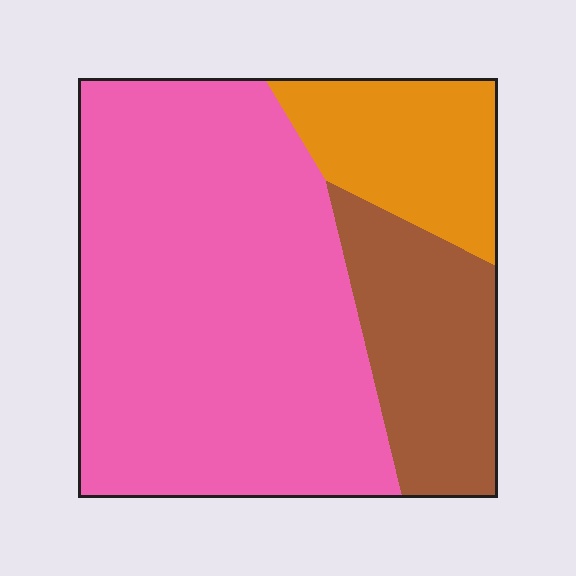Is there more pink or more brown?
Pink.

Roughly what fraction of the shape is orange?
Orange takes up about one sixth (1/6) of the shape.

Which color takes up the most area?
Pink, at roughly 65%.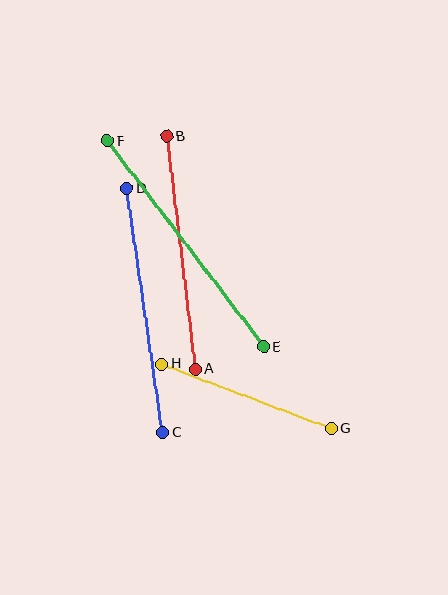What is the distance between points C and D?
The distance is approximately 247 pixels.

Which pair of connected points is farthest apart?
Points E and F are farthest apart.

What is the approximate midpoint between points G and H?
The midpoint is at approximately (246, 396) pixels.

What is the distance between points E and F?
The distance is approximately 258 pixels.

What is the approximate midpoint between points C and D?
The midpoint is at approximately (144, 310) pixels.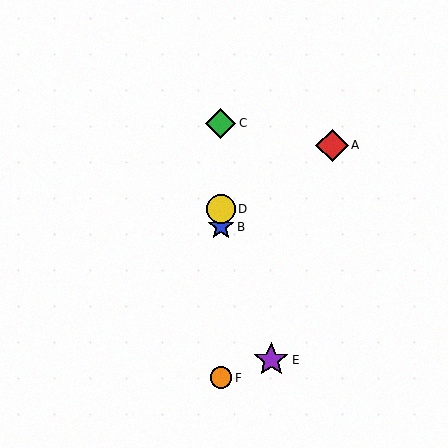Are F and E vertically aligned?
No, F is at x≈221 and E is at x≈271.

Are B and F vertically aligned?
Yes, both are at x≈221.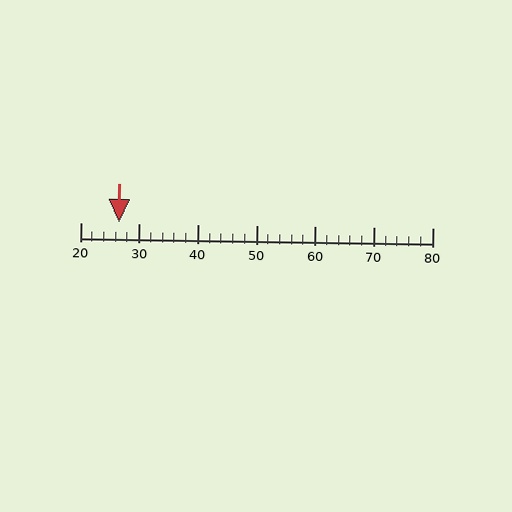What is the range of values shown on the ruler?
The ruler shows values from 20 to 80.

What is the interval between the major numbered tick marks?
The major tick marks are spaced 10 units apart.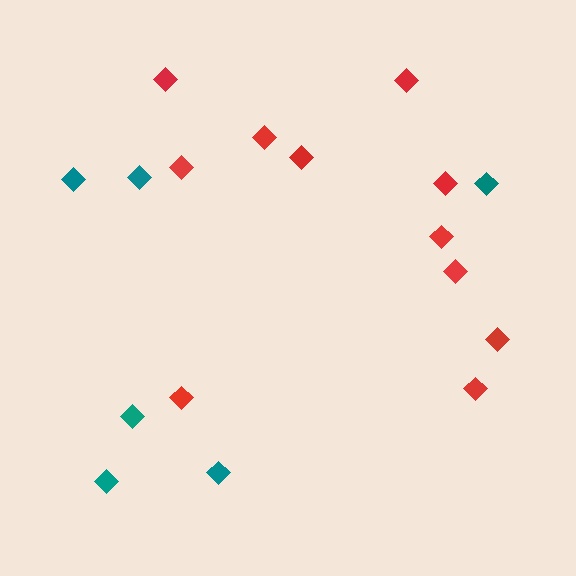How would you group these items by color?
There are 2 groups: one group of red diamonds (11) and one group of teal diamonds (6).